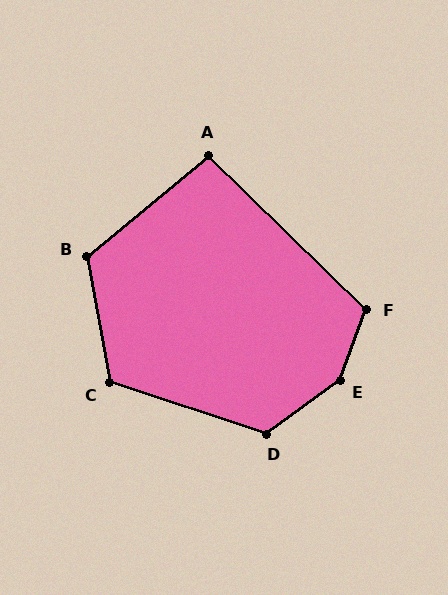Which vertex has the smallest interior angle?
A, at approximately 96 degrees.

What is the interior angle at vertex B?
Approximately 120 degrees (obtuse).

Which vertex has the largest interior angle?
E, at approximately 146 degrees.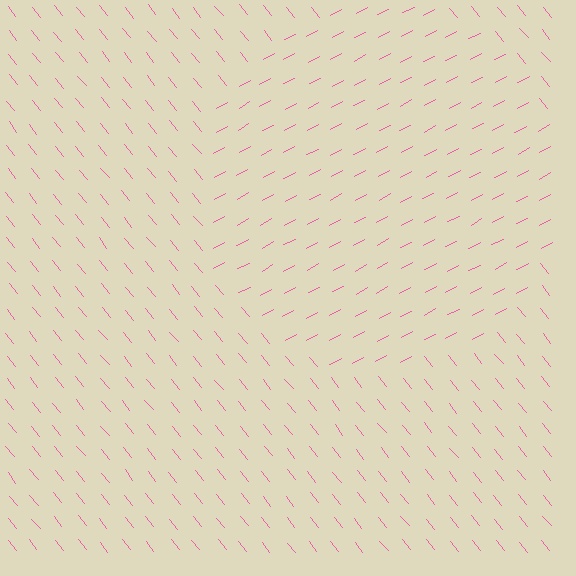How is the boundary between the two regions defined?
The boundary is defined purely by a change in line orientation (approximately 79 degrees difference). All lines are the same color and thickness.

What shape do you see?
I see a circle.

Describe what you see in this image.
The image is filled with small pink line segments. A circle region in the image has lines oriented differently from the surrounding lines, creating a visible texture boundary.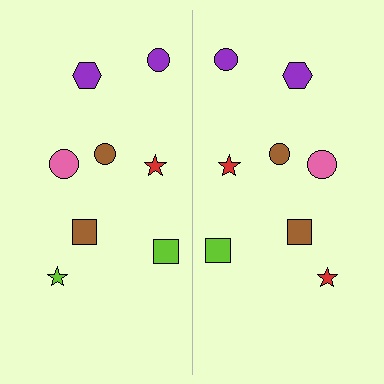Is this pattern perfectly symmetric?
No, the pattern is not perfectly symmetric. The red star on the right side breaks the symmetry — its mirror counterpart is lime.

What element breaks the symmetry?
The red star on the right side breaks the symmetry — its mirror counterpart is lime.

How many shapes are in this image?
There are 16 shapes in this image.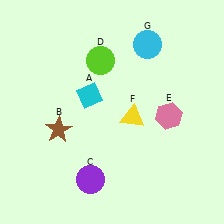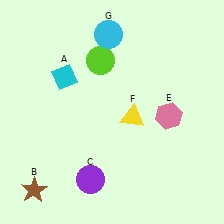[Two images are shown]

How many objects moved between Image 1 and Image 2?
3 objects moved between the two images.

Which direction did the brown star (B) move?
The brown star (B) moved down.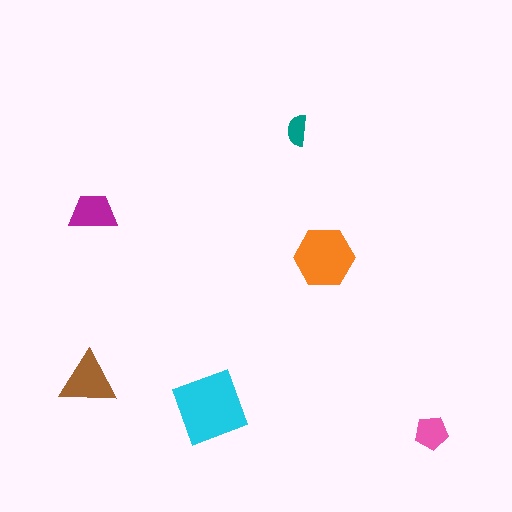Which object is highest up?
The teal semicircle is topmost.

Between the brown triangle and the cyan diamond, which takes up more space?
The cyan diamond.